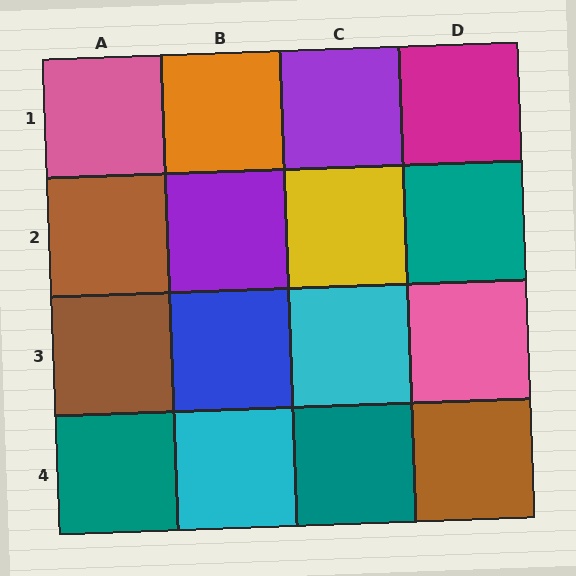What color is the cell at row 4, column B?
Cyan.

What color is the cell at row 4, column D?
Brown.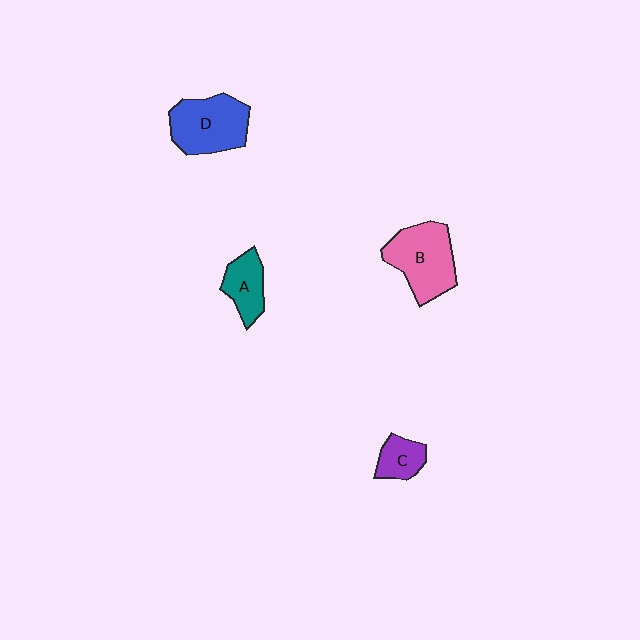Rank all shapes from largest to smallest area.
From largest to smallest: B (pink), D (blue), A (teal), C (purple).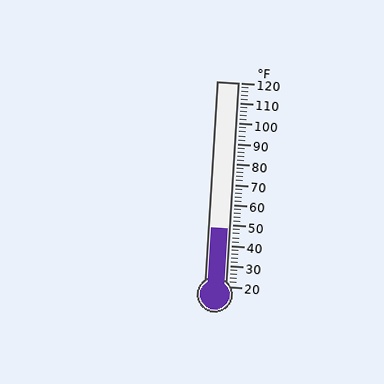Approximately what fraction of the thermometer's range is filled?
The thermometer is filled to approximately 30% of its range.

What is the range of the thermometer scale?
The thermometer scale ranges from 20°F to 120°F.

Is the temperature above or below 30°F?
The temperature is above 30°F.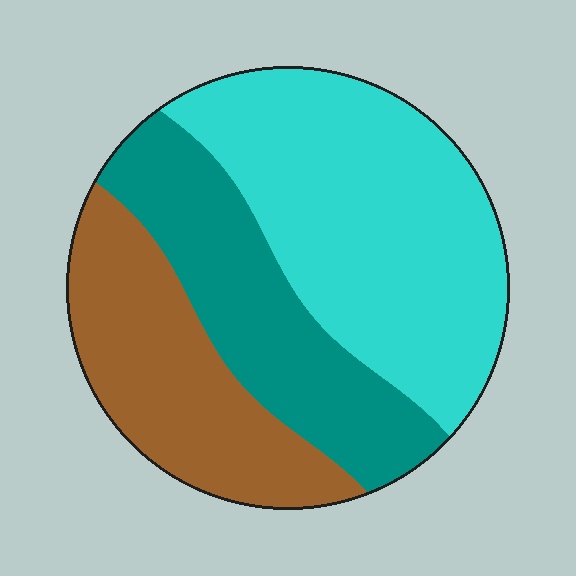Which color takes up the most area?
Cyan, at roughly 45%.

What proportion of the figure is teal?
Teal takes up about one quarter (1/4) of the figure.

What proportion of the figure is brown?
Brown covers around 25% of the figure.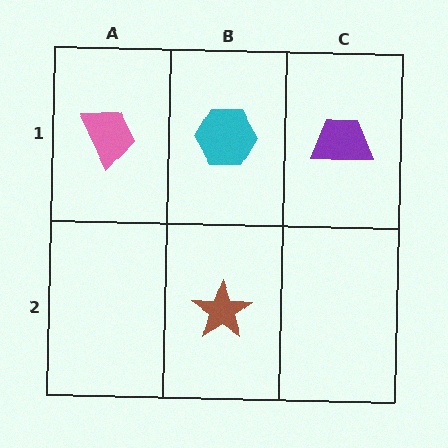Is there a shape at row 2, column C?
No, that cell is empty.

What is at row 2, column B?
A brown star.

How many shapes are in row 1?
3 shapes.